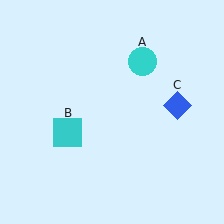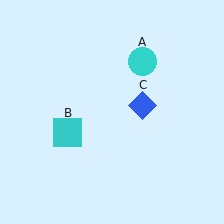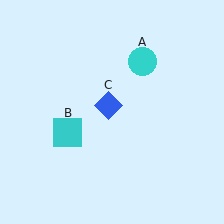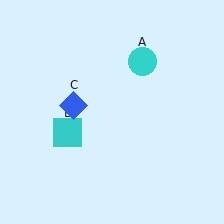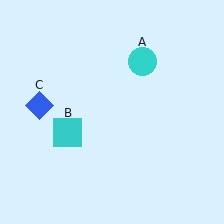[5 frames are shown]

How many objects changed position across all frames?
1 object changed position: blue diamond (object C).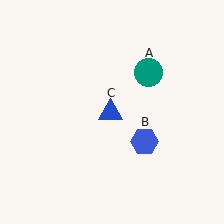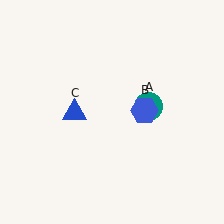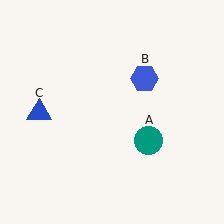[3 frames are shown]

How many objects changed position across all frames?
3 objects changed position: teal circle (object A), blue hexagon (object B), blue triangle (object C).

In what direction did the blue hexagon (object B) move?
The blue hexagon (object B) moved up.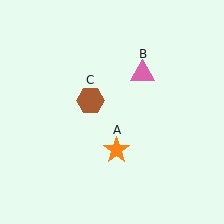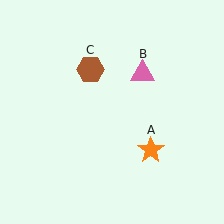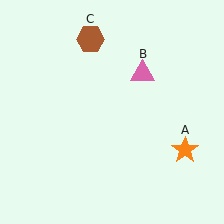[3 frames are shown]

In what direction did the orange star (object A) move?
The orange star (object A) moved right.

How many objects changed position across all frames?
2 objects changed position: orange star (object A), brown hexagon (object C).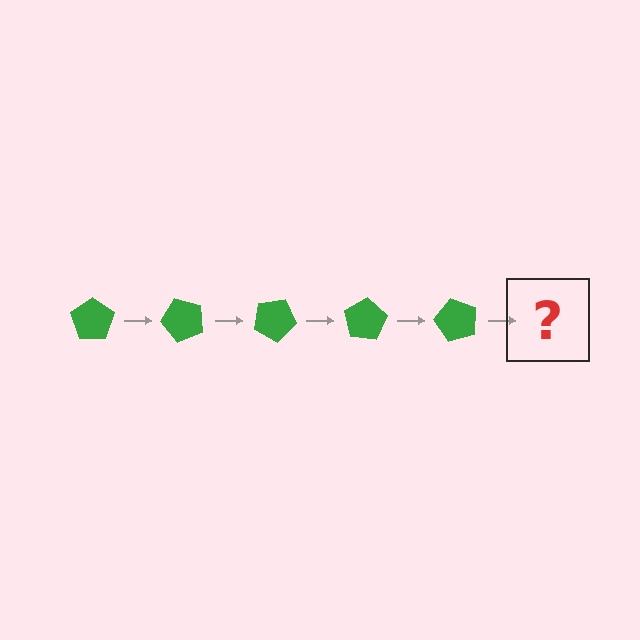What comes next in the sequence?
The next element should be a green pentagon rotated 250 degrees.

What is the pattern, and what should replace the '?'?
The pattern is that the pentagon rotates 50 degrees each step. The '?' should be a green pentagon rotated 250 degrees.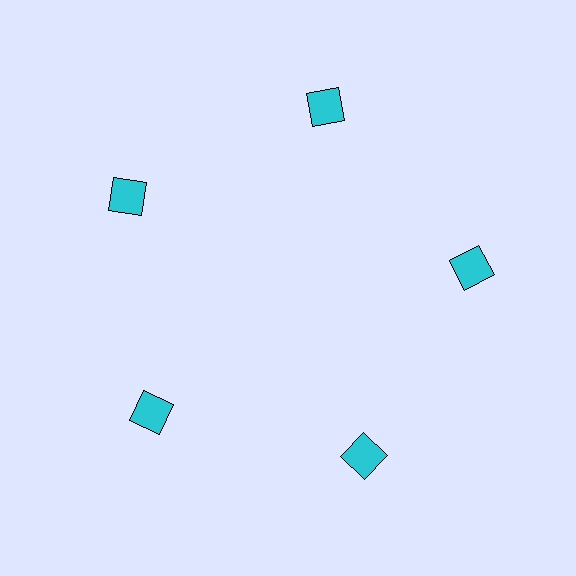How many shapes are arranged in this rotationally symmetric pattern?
There are 5 shapes, arranged in 5 groups of 1.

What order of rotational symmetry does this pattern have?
This pattern has 5-fold rotational symmetry.